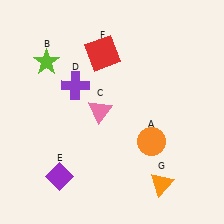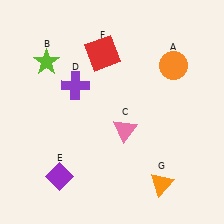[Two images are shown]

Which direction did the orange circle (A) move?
The orange circle (A) moved up.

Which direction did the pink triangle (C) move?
The pink triangle (C) moved right.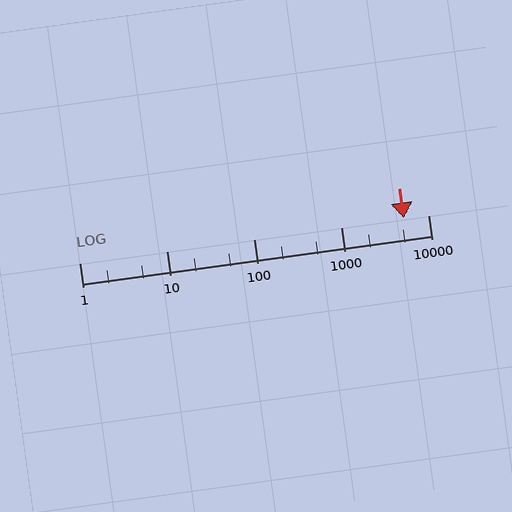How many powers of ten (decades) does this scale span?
The scale spans 4 decades, from 1 to 10000.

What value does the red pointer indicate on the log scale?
The pointer indicates approximately 5200.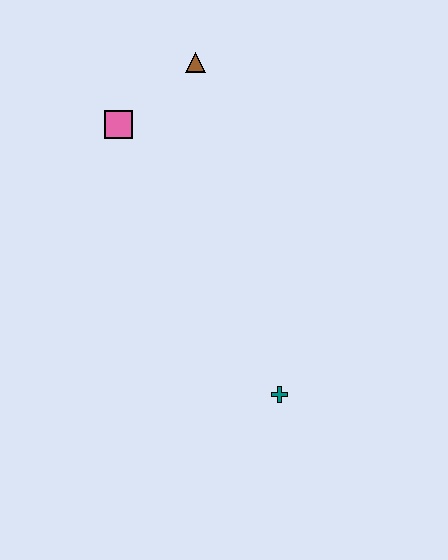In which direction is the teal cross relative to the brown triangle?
The teal cross is below the brown triangle.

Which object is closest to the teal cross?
The pink square is closest to the teal cross.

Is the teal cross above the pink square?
No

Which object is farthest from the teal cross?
The brown triangle is farthest from the teal cross.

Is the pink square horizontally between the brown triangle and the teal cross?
No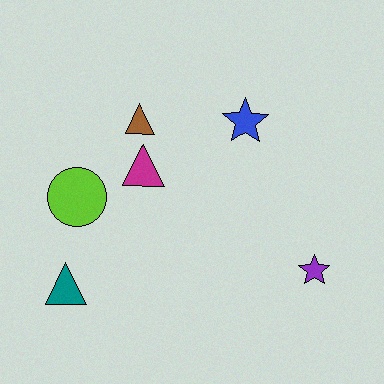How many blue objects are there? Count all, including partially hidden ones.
There is 1 blue object.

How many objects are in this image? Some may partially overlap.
There are 6 objects.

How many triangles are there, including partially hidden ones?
There are 3 triangles.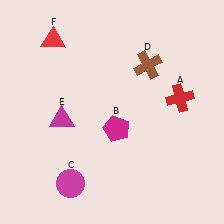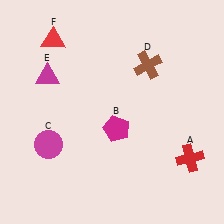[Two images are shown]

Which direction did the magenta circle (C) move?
The magenta circle (C) moved up.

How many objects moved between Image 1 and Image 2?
3 objects moved between the two images.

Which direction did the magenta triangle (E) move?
The magenta triangle (E) moved up.